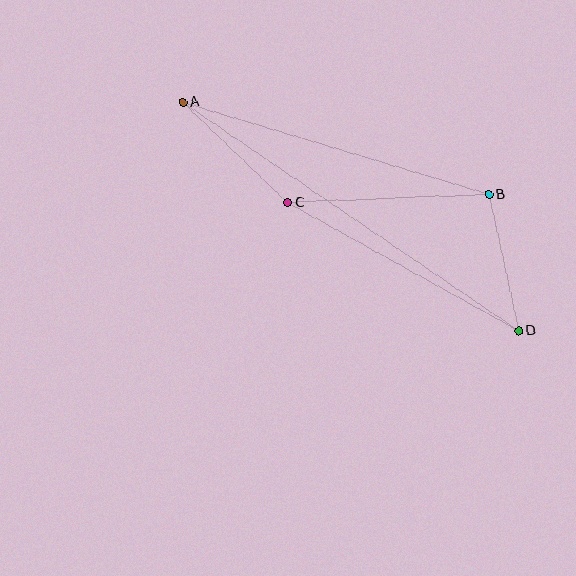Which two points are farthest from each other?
Points A and D are farthest from each other.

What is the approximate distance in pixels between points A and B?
The distance between A and B is approximately 320 pixels.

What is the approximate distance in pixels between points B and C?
The distance between B and C is approximately 201 pixels.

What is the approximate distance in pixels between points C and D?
The distance between C and D is approximately 264 pixels.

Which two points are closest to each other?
Points B and D are closest to each other.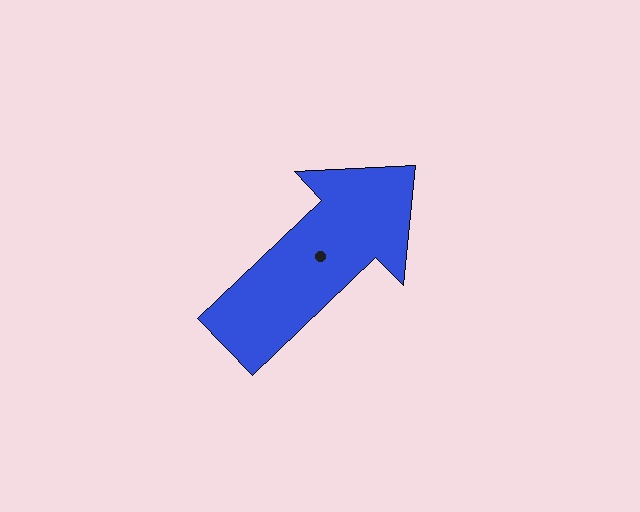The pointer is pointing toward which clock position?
Roughly 2 o'clock.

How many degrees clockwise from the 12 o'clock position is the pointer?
Approximately 46 degrees.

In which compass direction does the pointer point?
Northeast.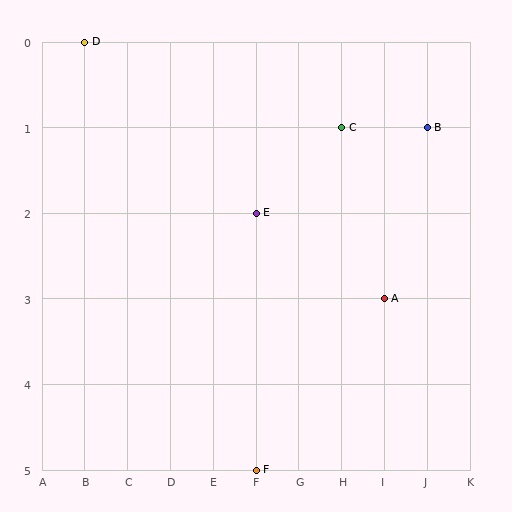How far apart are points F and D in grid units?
Points F and D are 4 columns and 5 rows apart (about 6.4 grid units diagonally).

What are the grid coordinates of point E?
Point E is at grid coordinates (F, 2).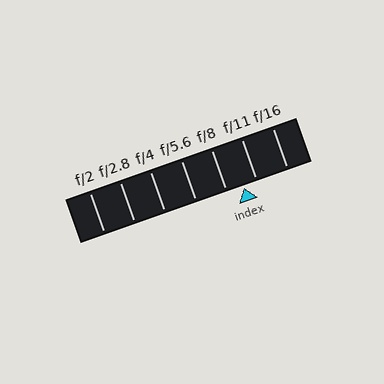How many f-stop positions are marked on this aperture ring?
There are 7 f-stop positions marked.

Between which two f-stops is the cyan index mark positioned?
The index mark is between f/8 and f/11.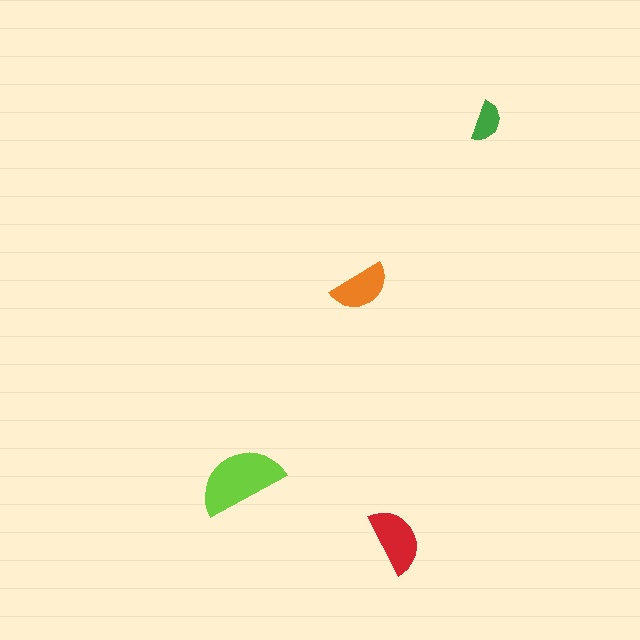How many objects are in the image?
There are 4 objects in the image.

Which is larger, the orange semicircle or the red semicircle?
The red one.